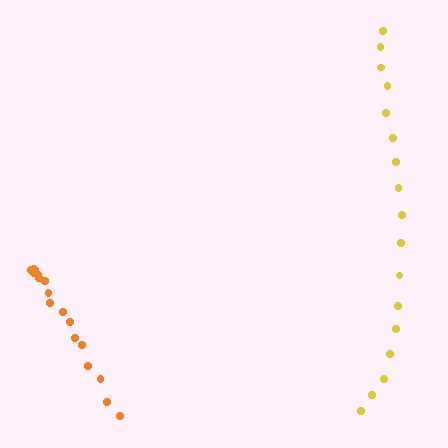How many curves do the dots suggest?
There are 2 distinct paths.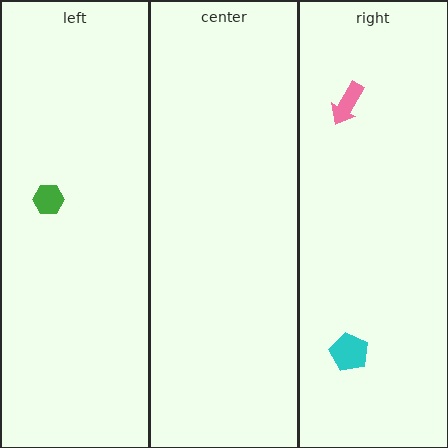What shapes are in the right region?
The cyan pentagon, the pink arrow.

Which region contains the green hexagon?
The left region.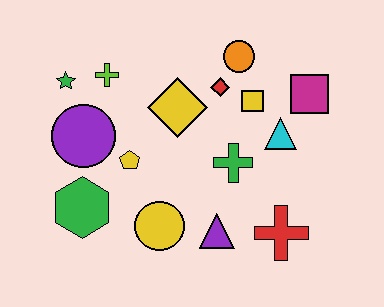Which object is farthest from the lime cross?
The red cross is farthest from the lime cross.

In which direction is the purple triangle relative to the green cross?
The purple triangle is below the green cross.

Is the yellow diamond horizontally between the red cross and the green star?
Yes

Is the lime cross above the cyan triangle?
Yes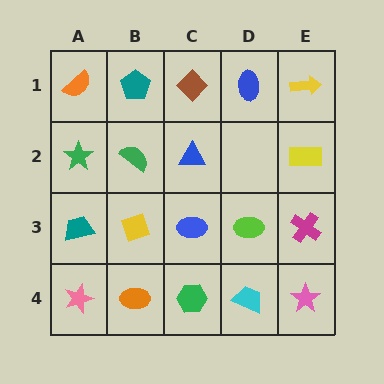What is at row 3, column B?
A yellow diamond.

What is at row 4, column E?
A pink star.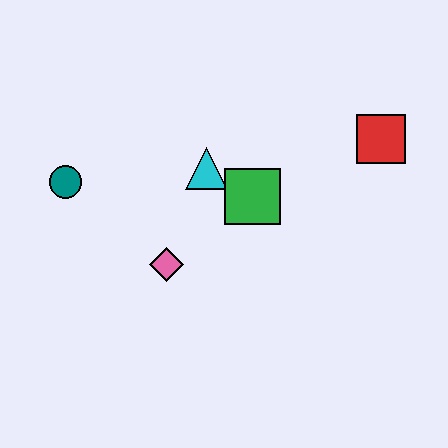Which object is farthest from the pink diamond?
The red square is farthest from the pink diamond.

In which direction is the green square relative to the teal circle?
The green square is to the right of the teal circle.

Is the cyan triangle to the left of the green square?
Yes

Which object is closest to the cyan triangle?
The green square is closest to the cyan triangle.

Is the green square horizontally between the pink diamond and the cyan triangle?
No